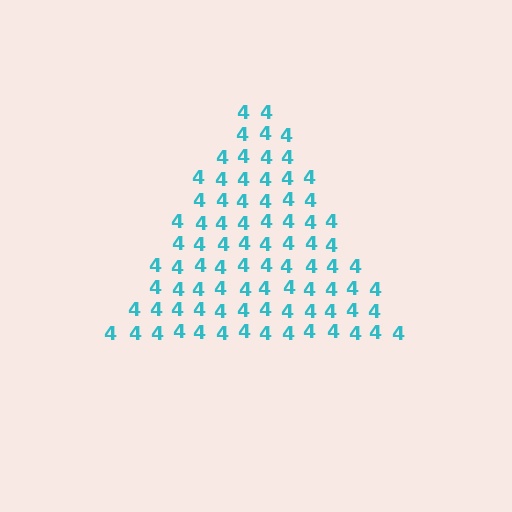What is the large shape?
The large shape is a triangle.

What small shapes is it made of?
It is made of small digit 4's.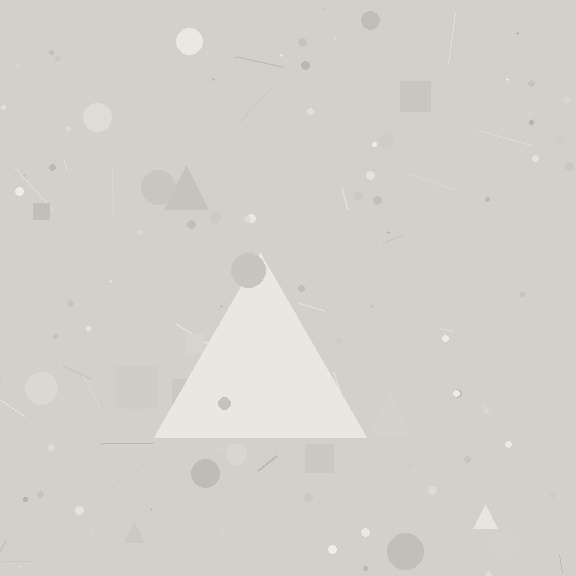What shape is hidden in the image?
A triangle is hidden in the image.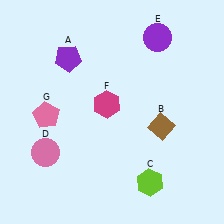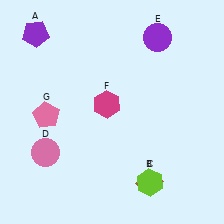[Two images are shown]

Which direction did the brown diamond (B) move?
The brown diamond (B) moved down.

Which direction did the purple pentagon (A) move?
The purple pentagon (A) moved left.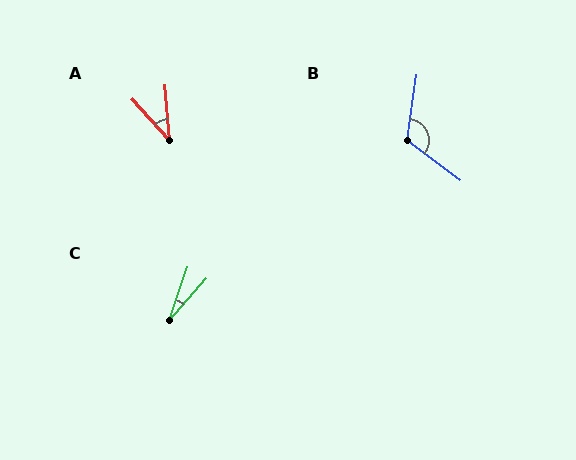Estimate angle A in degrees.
Approximately 37 degrees.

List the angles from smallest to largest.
C (22°), A (37°), B (119°).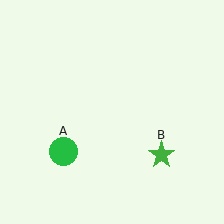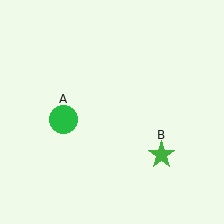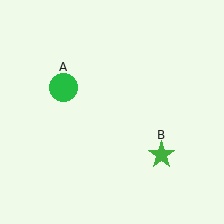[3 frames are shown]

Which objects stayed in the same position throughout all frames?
Green star (object B) remained stationary.